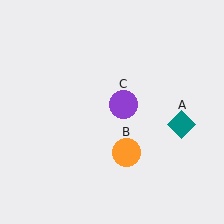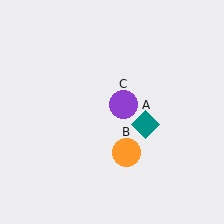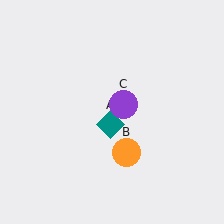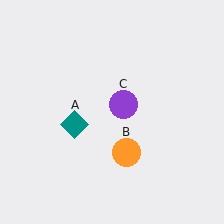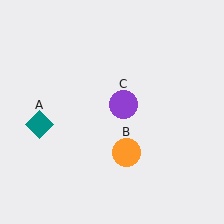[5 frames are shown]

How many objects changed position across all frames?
1 object changed position: teal diamond (object A).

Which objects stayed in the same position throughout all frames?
Orange circle (object B) and purple circle (object C) remained stationary.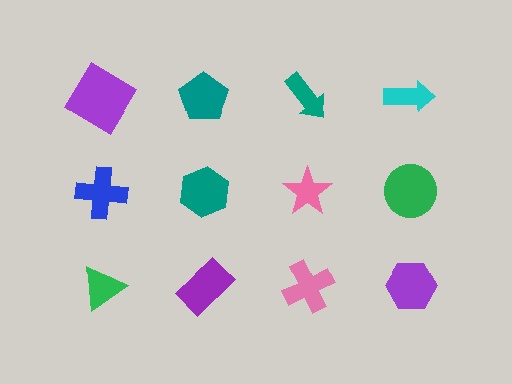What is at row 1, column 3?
A teal arrow.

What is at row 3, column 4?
A purple hexagon.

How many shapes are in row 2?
4 shapes.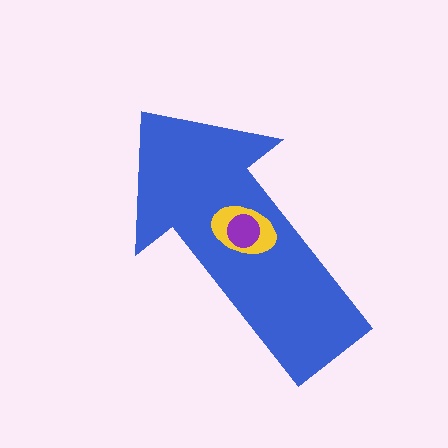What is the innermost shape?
The purple circle.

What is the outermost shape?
The blue arrow.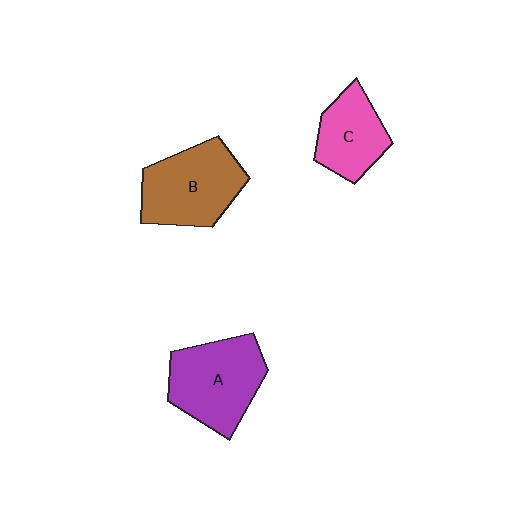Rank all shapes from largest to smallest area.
From largest to smallest: A (purple), B (brown), C (pink).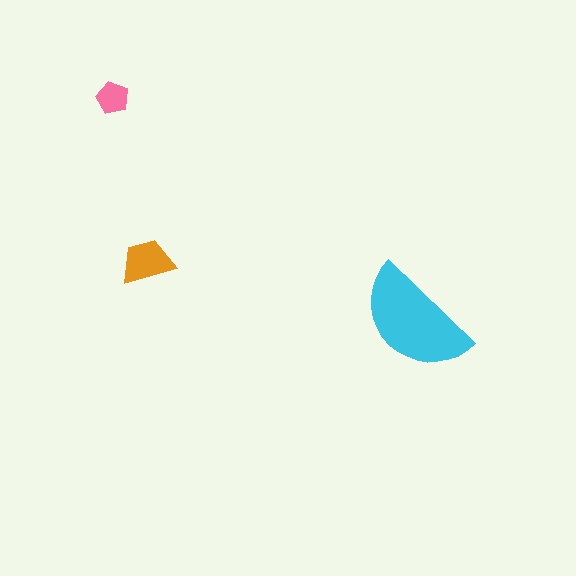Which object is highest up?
The pink pentagon is topmost.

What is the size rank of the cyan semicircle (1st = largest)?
1st.